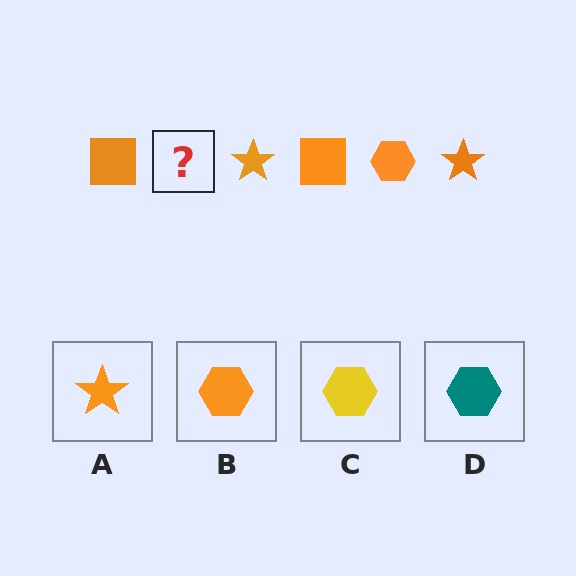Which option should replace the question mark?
Option B.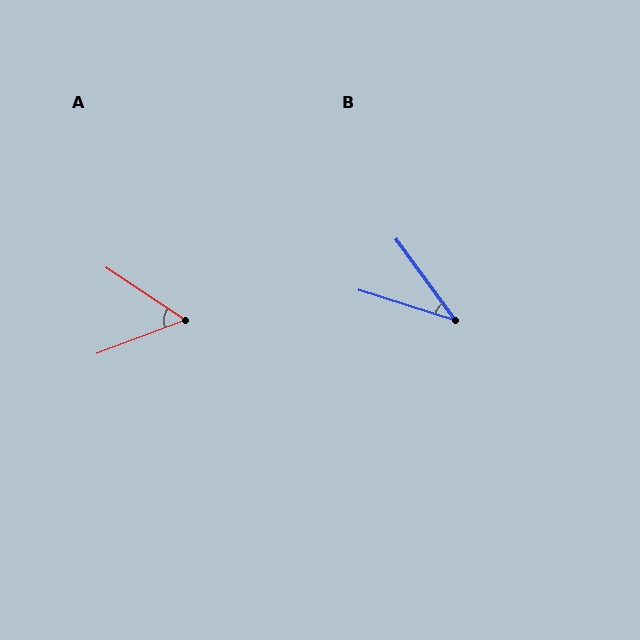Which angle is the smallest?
B, at approximately 36 degrees.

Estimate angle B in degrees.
Approximately 36 degrees.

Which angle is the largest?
A, at approximately 54 degrees.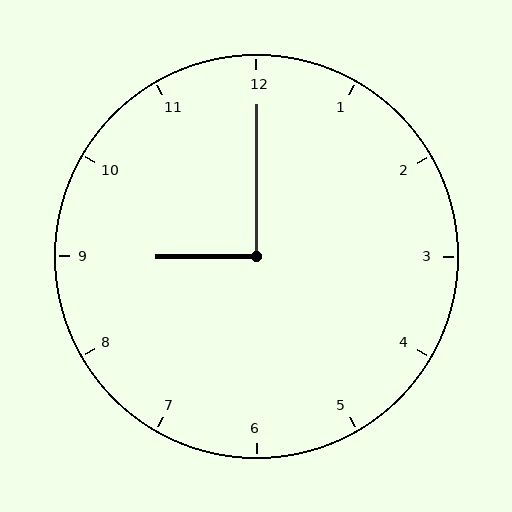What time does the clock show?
9:00.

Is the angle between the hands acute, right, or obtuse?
It is right.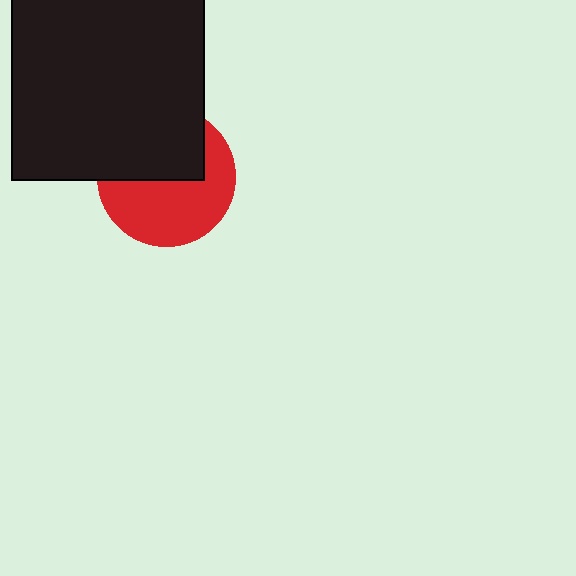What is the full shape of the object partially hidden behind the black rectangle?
The partially hidden object is a red circle.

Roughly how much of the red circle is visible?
About half of it is visible (roughly 55%).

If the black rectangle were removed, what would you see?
You would see the complete red circle.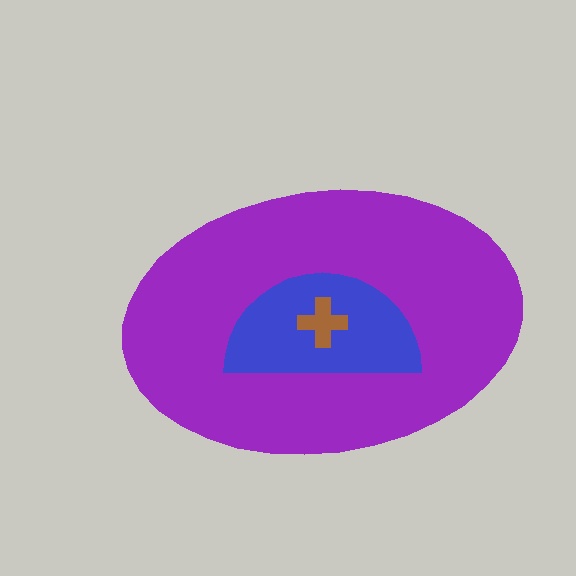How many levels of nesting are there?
3.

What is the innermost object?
The brown cross.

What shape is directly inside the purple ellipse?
The blue semicircle.